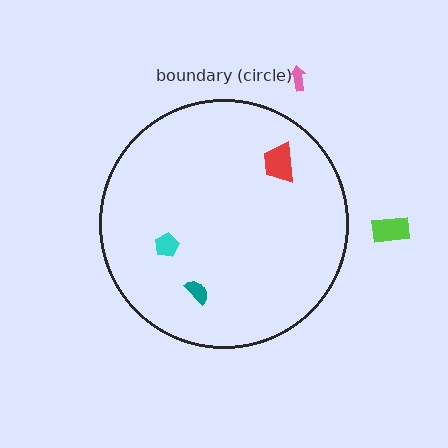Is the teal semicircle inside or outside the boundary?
Inside.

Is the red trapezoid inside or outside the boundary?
Inside.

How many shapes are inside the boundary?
3 inside, 2 outside.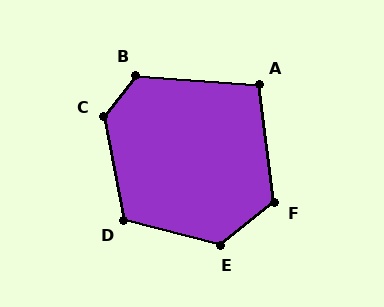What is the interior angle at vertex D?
Approximately 115 degrees (obtuse).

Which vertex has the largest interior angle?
C, at approximately 131 degrees.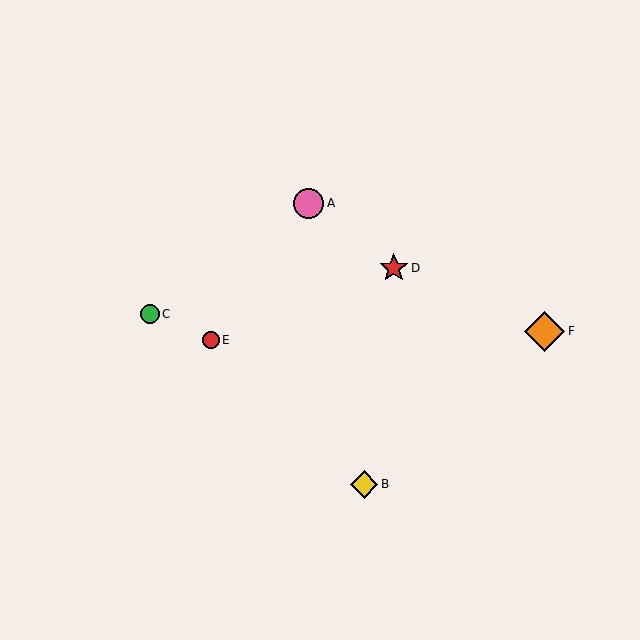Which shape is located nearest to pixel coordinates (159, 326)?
The green circle (labeled C) at (150, 314) is nearest to that location.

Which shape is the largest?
The orange diamond (labeled F) is the largest.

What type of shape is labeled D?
Shape D is a red star.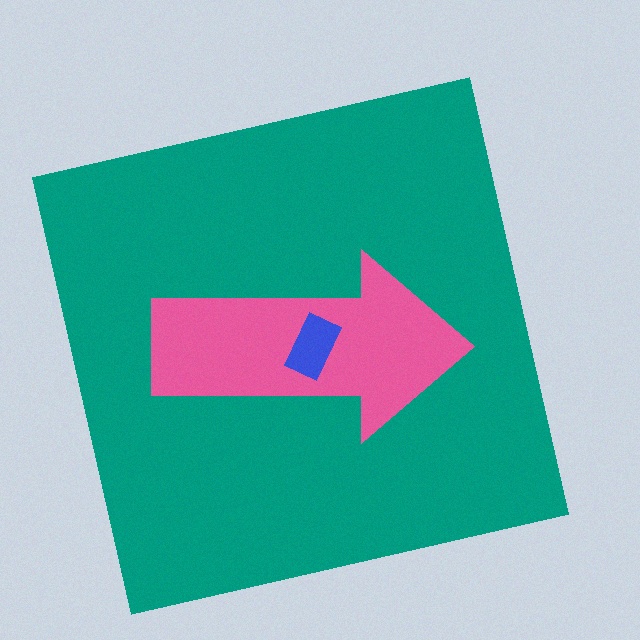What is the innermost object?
The blue rectangle.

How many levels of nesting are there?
3.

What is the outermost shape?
The teal square.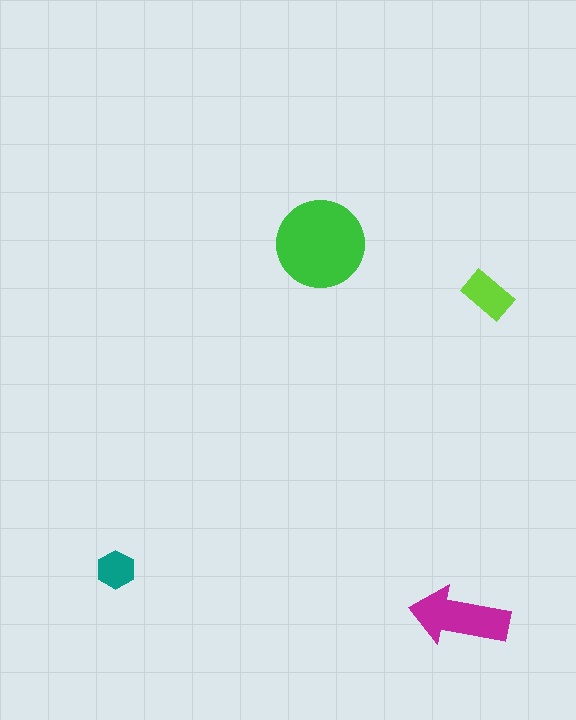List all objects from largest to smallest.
The green circle, the magenta arrow, the lime rectangle, the teal hexagon.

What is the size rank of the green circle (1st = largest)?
1st.